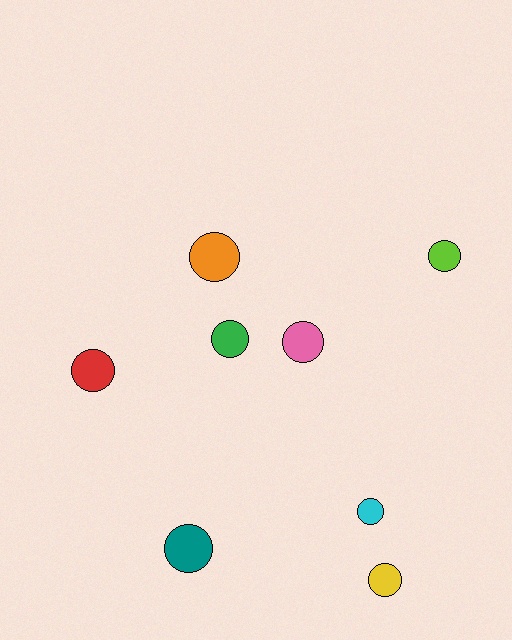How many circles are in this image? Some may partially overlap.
There are 8 circles.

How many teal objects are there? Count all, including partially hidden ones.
There is 1 teal object.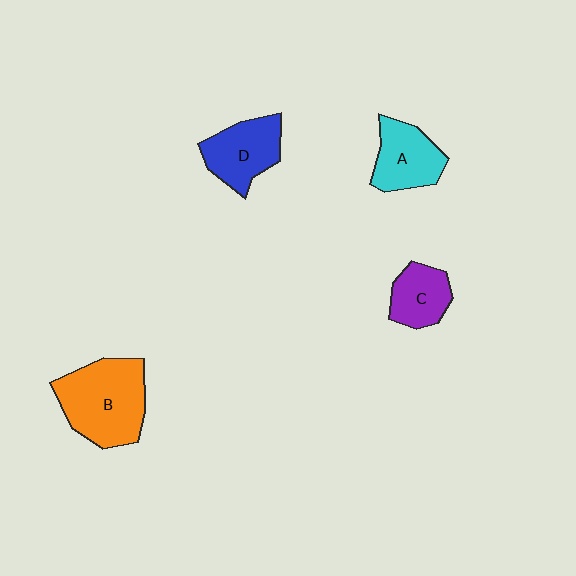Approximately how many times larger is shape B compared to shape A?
Approximately 1.6 times.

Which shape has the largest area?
Shape B (orange).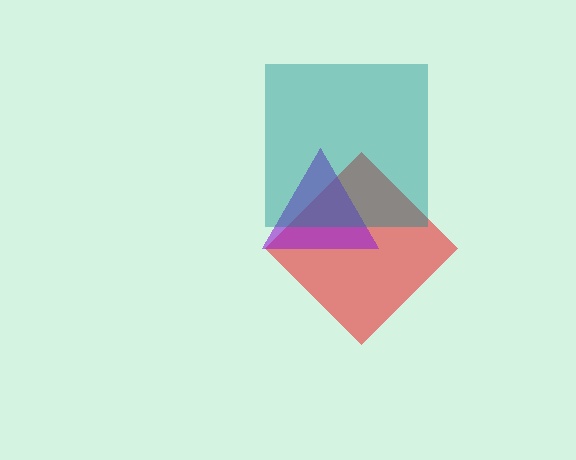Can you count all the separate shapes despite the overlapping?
Yes, there are 3 separate shapes.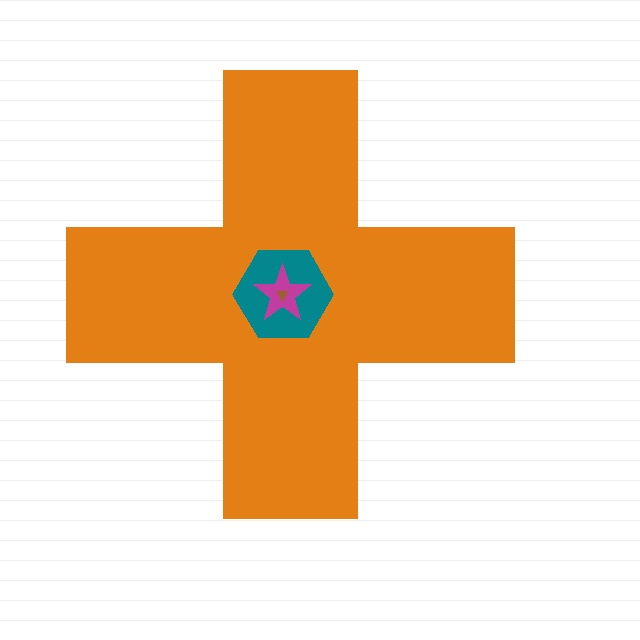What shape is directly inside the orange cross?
The teal hexagon.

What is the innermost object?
The brown triangle.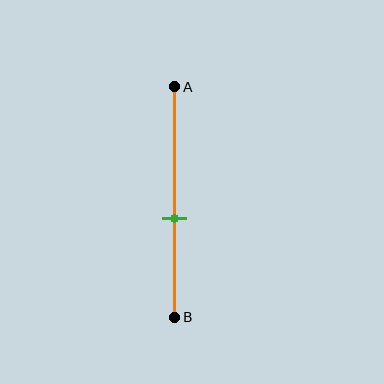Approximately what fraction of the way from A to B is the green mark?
The green mark is approximately 55% of the way from A to B.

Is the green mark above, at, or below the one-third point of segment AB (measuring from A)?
The green mark is below the one-third point of segment AB.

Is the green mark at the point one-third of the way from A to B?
No, the mark is at about 55% from A, not at the 33% one-third point.